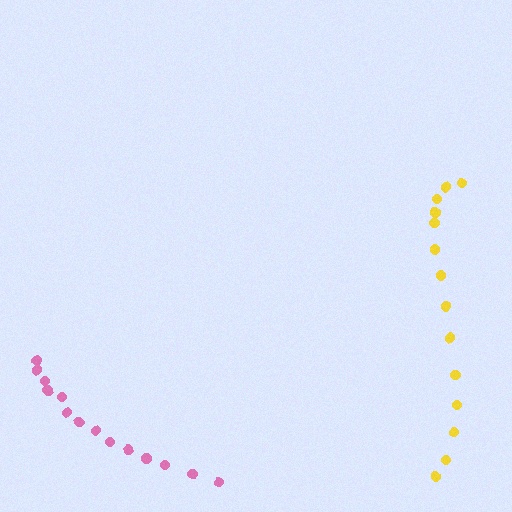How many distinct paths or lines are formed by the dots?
There are 2 distinct paths.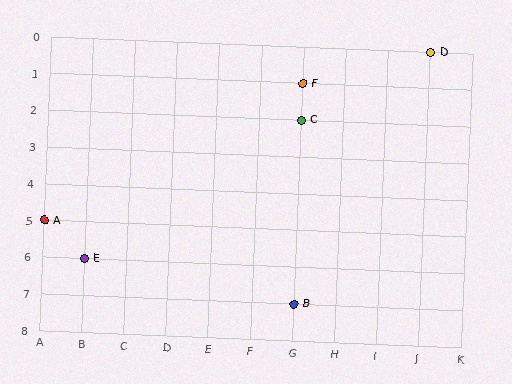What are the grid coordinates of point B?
Point B is at grid coordinates (G, 7).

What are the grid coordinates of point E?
Point E is at grid coordinates (B, 6).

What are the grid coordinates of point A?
Point A is at grid coordinates (A, 5).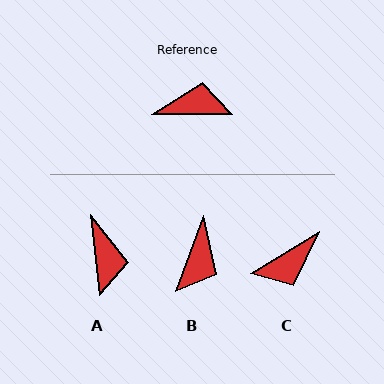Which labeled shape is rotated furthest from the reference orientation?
C, about 148 degrees away.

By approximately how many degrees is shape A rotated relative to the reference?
Approximately 84 degrees clockwise.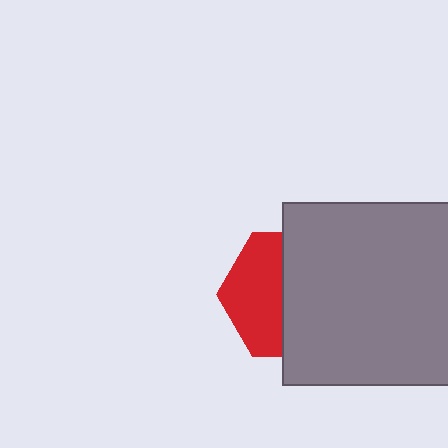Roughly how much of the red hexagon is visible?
A small part of it is visible (roughly 44%).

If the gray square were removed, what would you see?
You would see the complete red hexagon.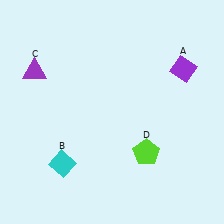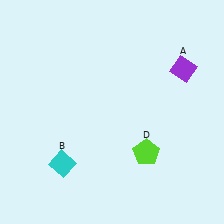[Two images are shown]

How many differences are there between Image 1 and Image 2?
There is 1 difference between the two images.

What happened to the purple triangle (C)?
The purple triangle (C) was removed in Image 2. It was in the top-left area of Image 1.